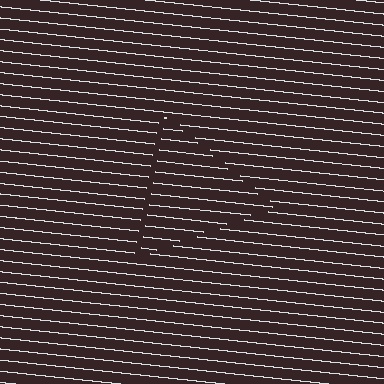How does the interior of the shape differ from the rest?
The interior of the shape contains the same grating, shifted by half a period — the contour is defined by the phase discontinuity where line-ends from the inner and outer gratings abut.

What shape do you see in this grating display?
An illusory triangle. The interior of the shape contains the same grating, shifted by half a period — the contour is defined by the phase discontinuity where line-ends from the inner and outer gratings abut.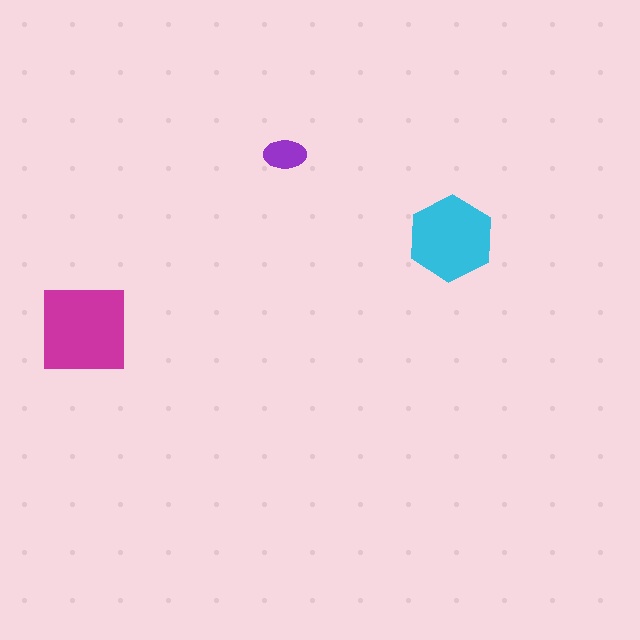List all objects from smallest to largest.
The purple ellipse, the cyan hexagon, the magenta square.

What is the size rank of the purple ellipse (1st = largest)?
3rd.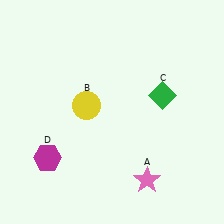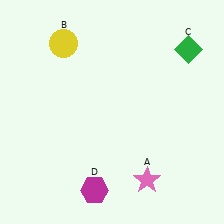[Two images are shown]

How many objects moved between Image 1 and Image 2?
3 objects moved between the two images.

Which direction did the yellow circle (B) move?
The yellow circle (B) moved up.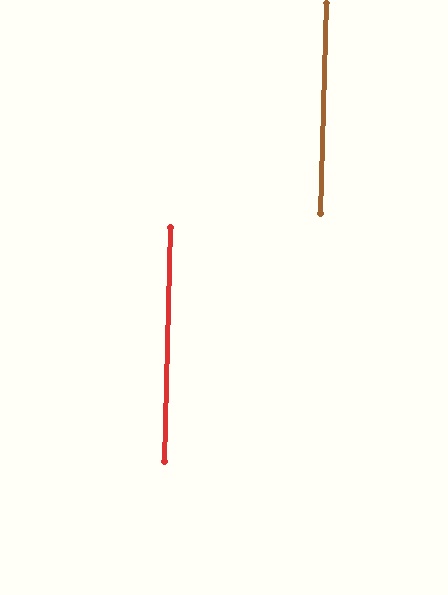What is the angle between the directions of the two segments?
Approximately 0 degrees.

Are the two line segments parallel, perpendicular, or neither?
Parallel — their directions differ by only 0.2°.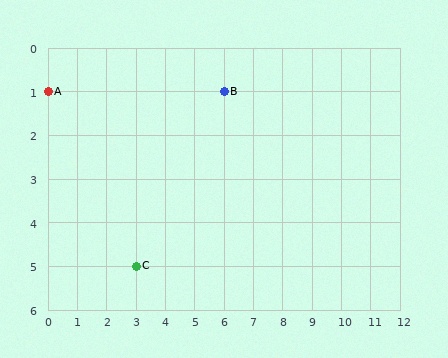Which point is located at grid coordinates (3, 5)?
Point C is at (3, 5).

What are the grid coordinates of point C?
Point C is at grid coordinates (3, 5).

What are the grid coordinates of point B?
Point B is at grid coordinates (6, 1).